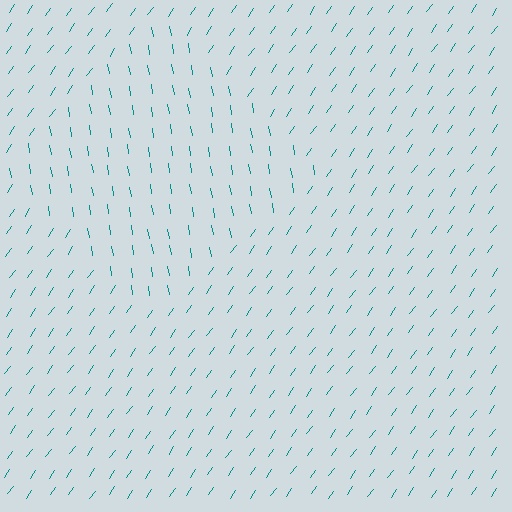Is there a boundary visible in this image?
Yes, there is a texture boundary formed by a change in line orientation.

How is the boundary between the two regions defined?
The boundary is defined purely by a change in line orientation (approximately 45 degrees difference). All lines are the same color and thickness.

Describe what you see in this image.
The image is filled with small teal line segments. A diamond region in the image has lines oriented differently from the surrounding lines, creating a visible texture boundary.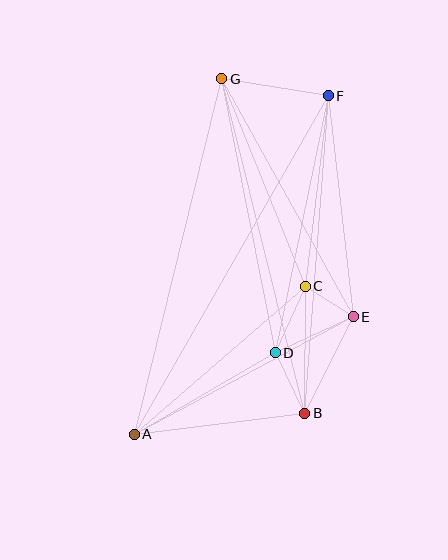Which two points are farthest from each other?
Points A and F are farthest from each other.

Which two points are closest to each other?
Points C and E are closest to each other.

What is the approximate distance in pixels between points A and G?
The distance between A and G is approximately 366 pixels.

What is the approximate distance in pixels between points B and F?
The distance between B and F is approximately 318 pixels.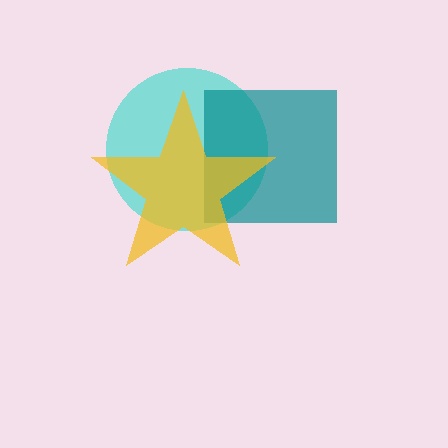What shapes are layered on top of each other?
The layered shapes are: a cyan circle, a teal square, a yellow star.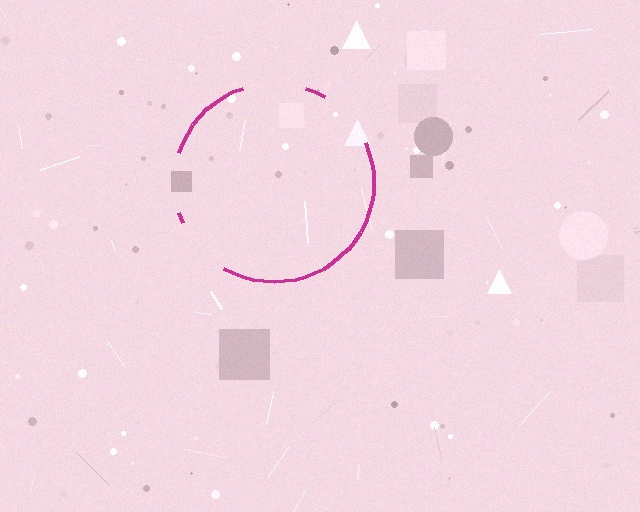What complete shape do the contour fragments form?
The contour fragments form a circle.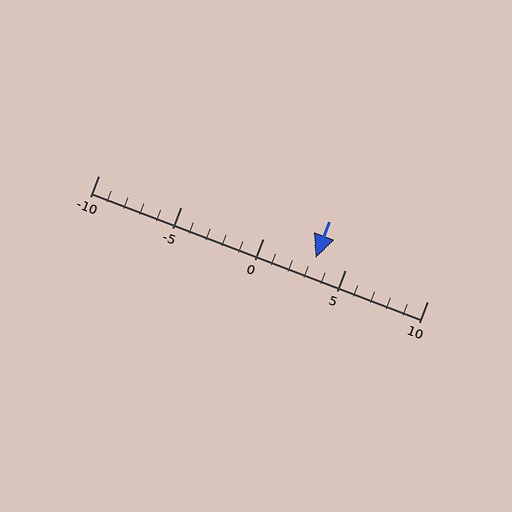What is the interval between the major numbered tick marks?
The major tick marks are spaced 5 units apart.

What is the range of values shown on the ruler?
The ruler shows values from -10 to 10.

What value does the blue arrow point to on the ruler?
The blue arrow points to approximately 3.